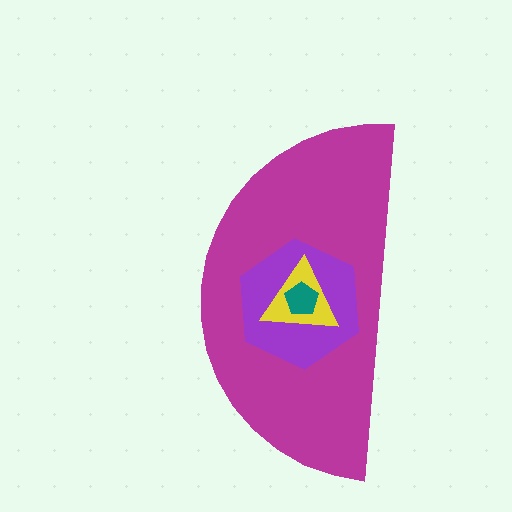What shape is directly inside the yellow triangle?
The teal pentagon.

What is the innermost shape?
The teal pentagon.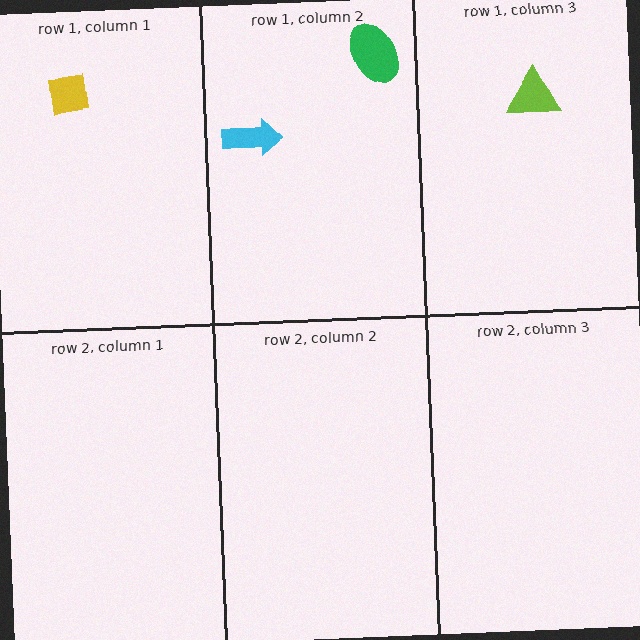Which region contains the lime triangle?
The row 1, column 3 region.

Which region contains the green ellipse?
The row 1, column 2 region.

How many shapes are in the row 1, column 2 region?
2.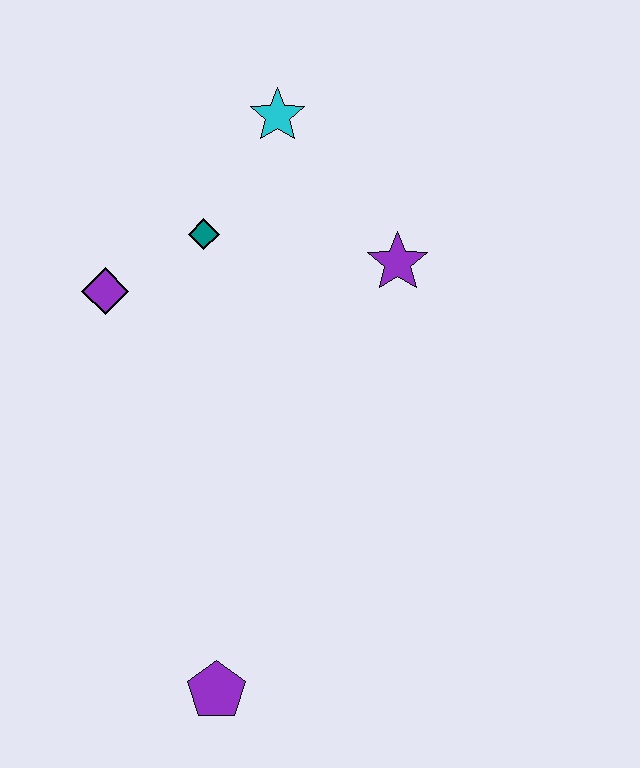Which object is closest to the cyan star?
The teal diamond is closest to the cyan star.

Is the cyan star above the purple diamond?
Yes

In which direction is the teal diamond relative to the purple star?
The teal diamond is to the left of the purple star.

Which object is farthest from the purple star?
The purple pentagon is farthest from the purple star.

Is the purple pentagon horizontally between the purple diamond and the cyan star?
Yes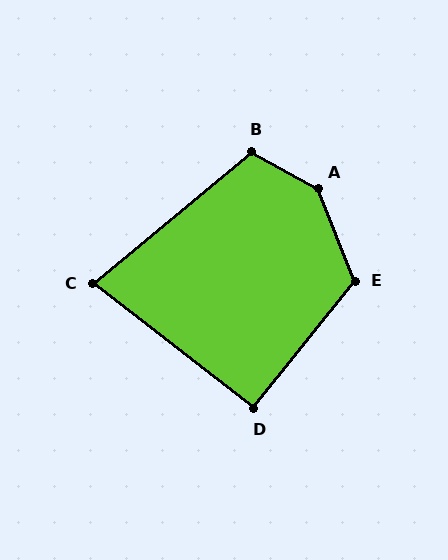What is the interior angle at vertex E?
Approximately 119 degrees (obtuse).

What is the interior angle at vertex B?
Approximately 111 degrees (obtuse).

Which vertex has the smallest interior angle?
C, at approximately 77 degrees.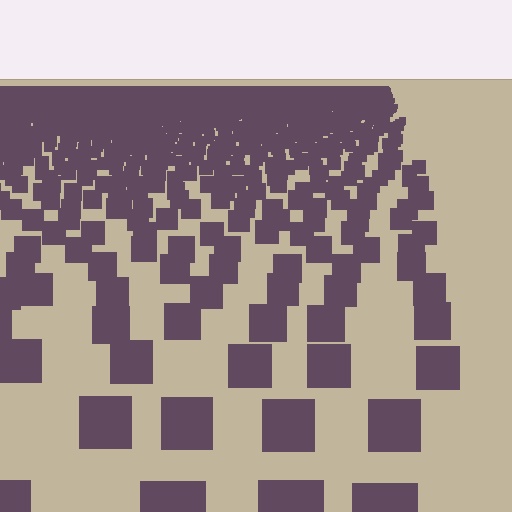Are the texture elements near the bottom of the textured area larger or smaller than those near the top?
Larger. Near the bottom, elements are closer to the viewer and appear at a bigger on-screen size.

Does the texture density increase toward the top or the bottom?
Density increases toward the top.